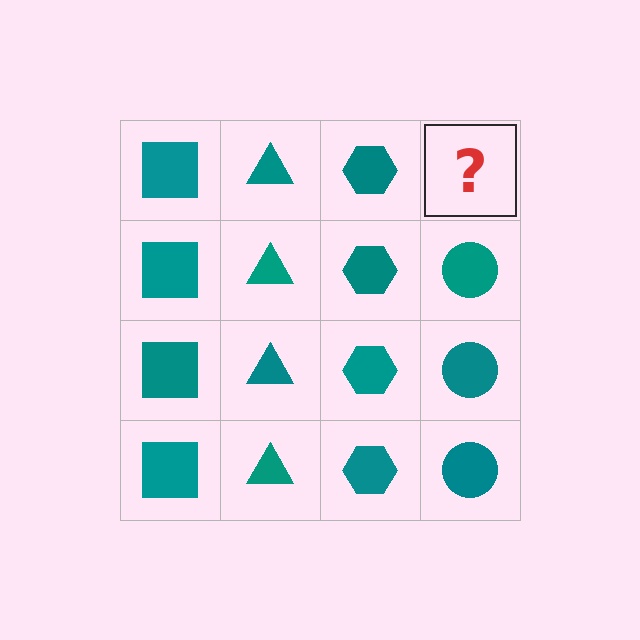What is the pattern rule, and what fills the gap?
The rule is that each column has a consistent shape. The gap should be filled with a teal circle.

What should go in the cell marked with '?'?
The missing cell should contain a teal circle.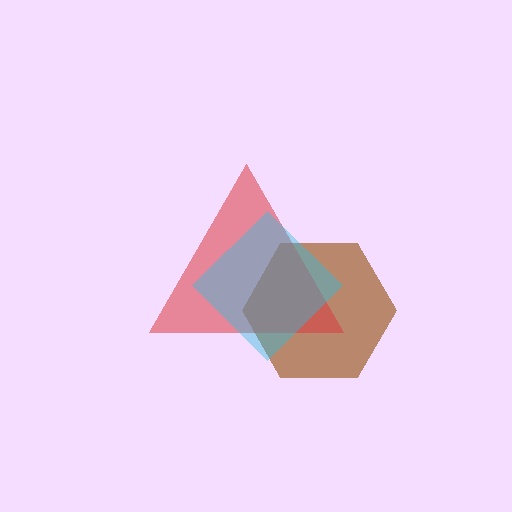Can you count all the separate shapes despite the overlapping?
Yes, there are 3 separate shapes.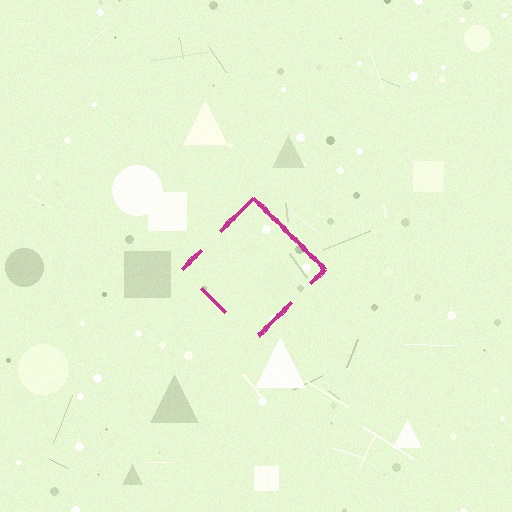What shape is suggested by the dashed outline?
The dashed outline suggests a diamond.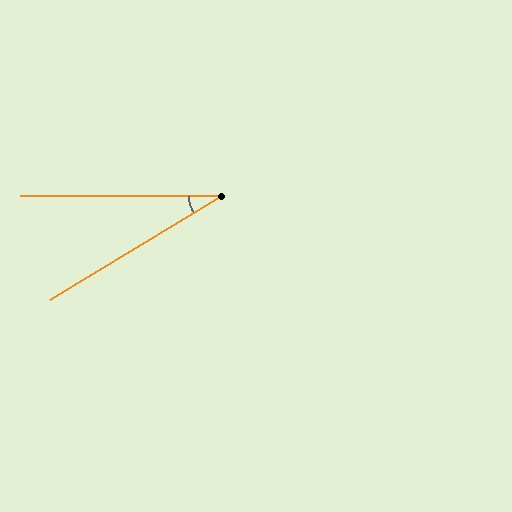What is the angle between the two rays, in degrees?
Approximately 31 degrees.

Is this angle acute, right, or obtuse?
It is acute.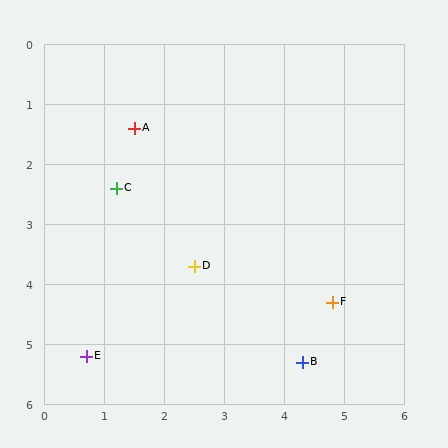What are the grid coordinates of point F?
Point F is at approximately (4.8, 4.3).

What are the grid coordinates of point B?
Point B is at approximately (4.3, 5.3).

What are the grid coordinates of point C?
Point C is at approximately (1.2, 2.4).